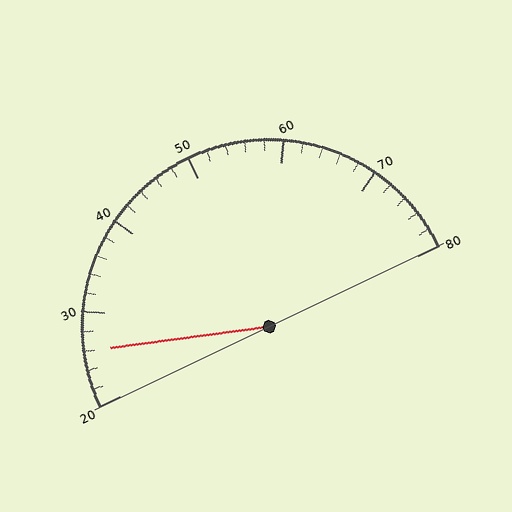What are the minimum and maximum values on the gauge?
The gauge ranges from 20 to 80.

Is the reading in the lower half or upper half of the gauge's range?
The reading is in the lower half of the range (20 to 80).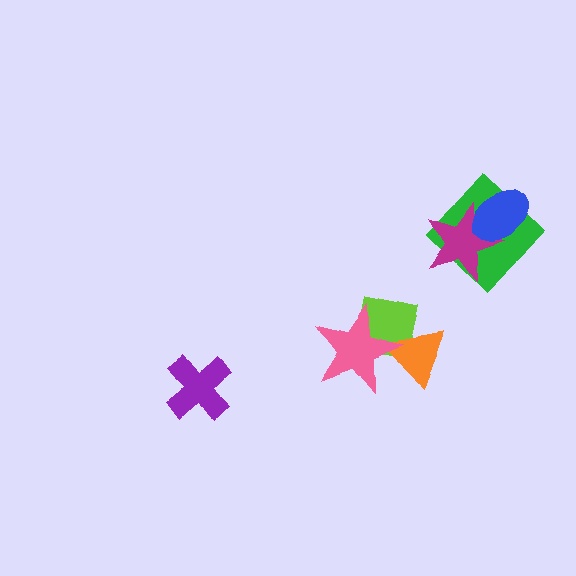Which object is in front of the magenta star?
The blue ellipse is in front of the magenta star.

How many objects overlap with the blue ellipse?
2 objects overlap with the blue ellipse.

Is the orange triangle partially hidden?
Yes, it is partially covered by another shape.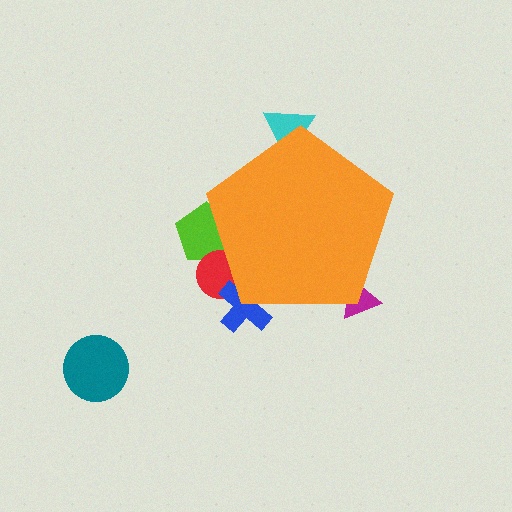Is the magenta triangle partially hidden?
Yes, the magenta triangle is partially hidden behind the orange pentagon.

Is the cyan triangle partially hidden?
Yes, the cyan triangle is partially hidden behind the orange pentagon.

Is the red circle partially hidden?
Yes, the red circle is partially hidden behind the orange pentagon.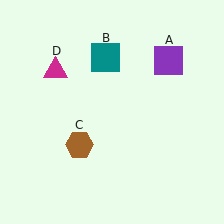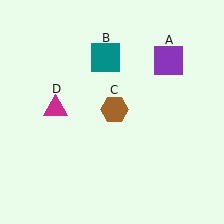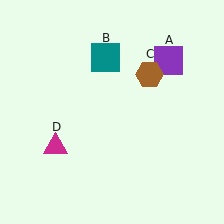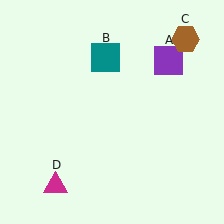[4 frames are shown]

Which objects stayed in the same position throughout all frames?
Purple square (object A) and teal square (object B) remained stationary.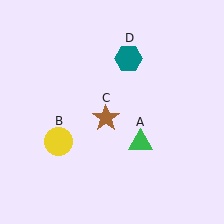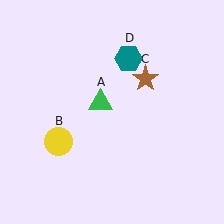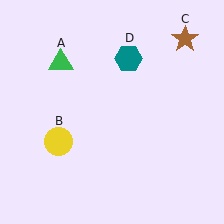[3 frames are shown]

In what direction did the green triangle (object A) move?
The green triangle (object A) moved up and to the left.